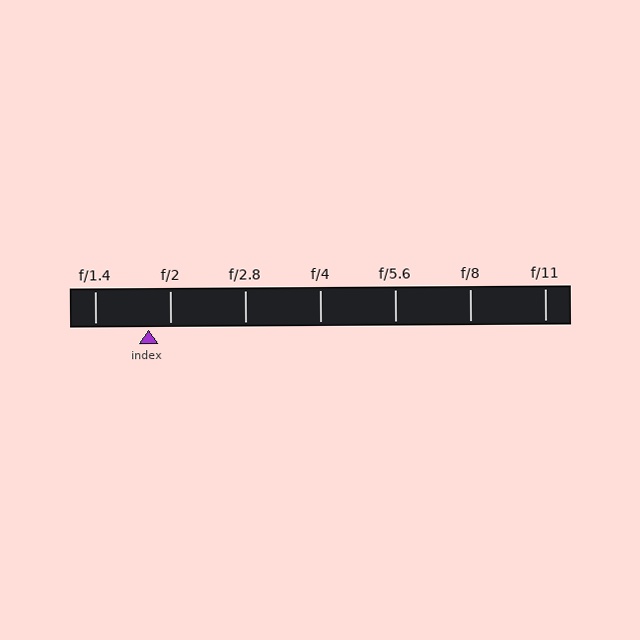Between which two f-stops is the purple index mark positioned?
The index mark is between f/1.4 and f/2.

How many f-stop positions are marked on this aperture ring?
There are 7 f-stop positions marked.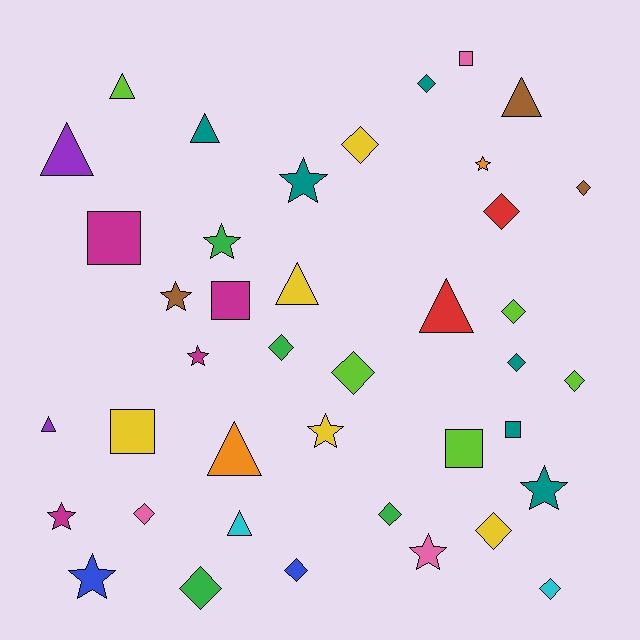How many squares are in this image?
There are 6 squares.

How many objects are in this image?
There are 40 objects.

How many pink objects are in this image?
There are 3 pink objects.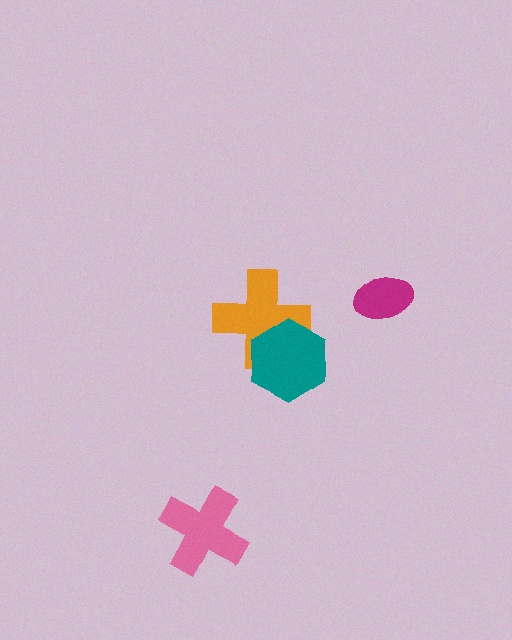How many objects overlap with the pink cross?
0 objects overlap with the pink cross.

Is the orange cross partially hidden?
Yes, it is partially covered by another shape.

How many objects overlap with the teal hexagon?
1 object overlaps with the teal hexagon.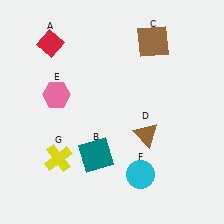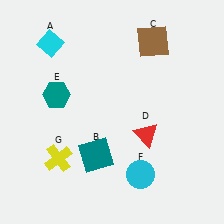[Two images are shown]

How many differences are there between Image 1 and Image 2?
There are 3 differences between the two images.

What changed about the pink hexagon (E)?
In Image 1, E is pink. In Image 2, it changed to teal.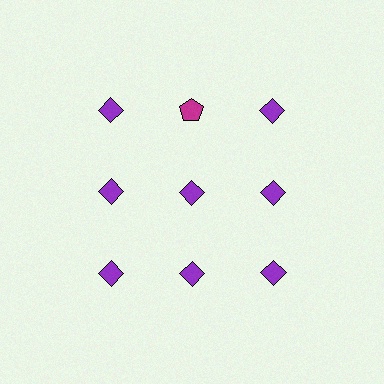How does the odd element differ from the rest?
It differs in both color (magenta instead of purple) and shape (pentagon instead of diamond).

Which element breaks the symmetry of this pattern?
The magenta pentagon in the top row, second from left column breaks the symmetry. All other shapes are purple diamonds.